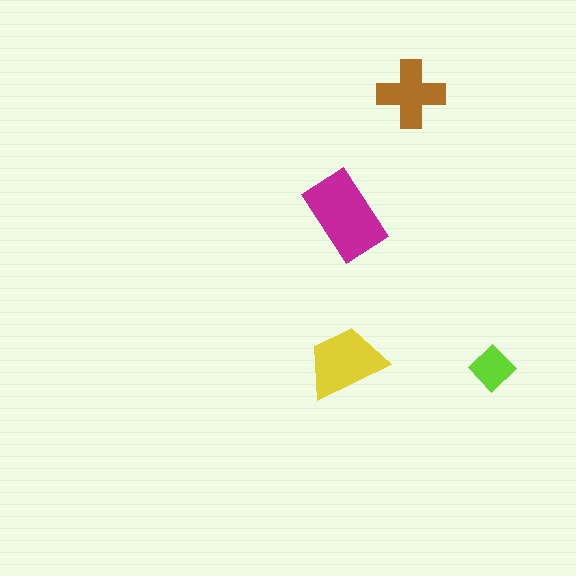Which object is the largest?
The magenta rectangle.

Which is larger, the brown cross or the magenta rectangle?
The magenta rectangle.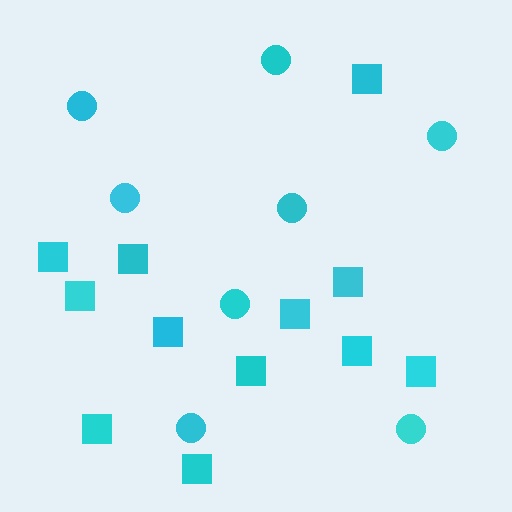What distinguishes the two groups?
There are 2 groups: one group of circles (8) and one group of squares (12).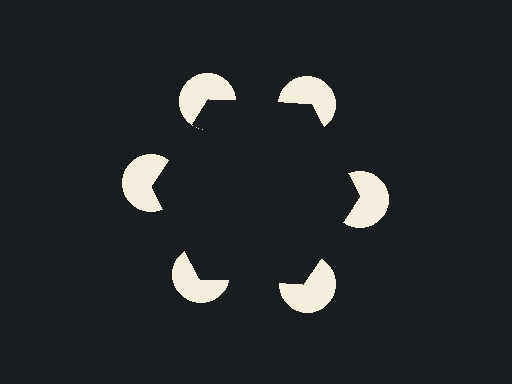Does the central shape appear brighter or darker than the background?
It typically appears slightly darker than the background, even though no actual brightness change is drawn.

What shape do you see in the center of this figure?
An illusory hexagon — its edges are inferred from the aligned wedge cuts in the pac-man discs, not physically drawn.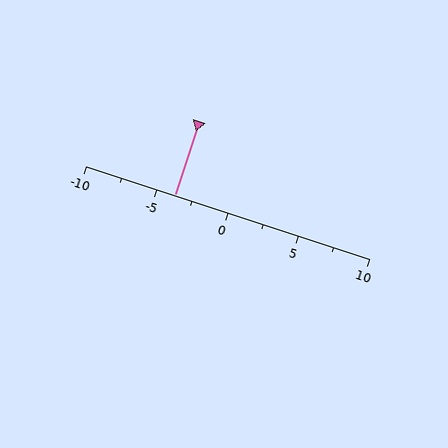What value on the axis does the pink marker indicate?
The marker indicates approximately -3.8.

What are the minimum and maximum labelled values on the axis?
The axis runs from -10 to 10.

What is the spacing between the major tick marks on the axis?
The major ticks are spaced 5 apart.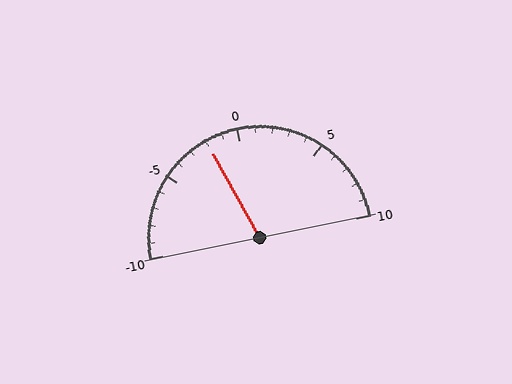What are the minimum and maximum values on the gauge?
The gauge ranges from -10 to 10.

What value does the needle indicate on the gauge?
The needle indicates approximately -2.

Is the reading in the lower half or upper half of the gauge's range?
The reading is in the lower half of the range (-10 to 10).